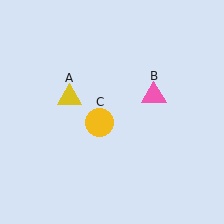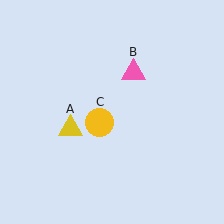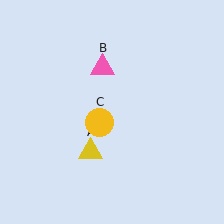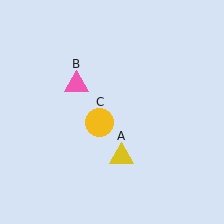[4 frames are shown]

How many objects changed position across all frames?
2 objects changed position: yellow triangle (object A), pink triangle (object B).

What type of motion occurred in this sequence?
The yellow triangle (object A), pink triangle (object B) rotated counterclockwise around the center of the scene.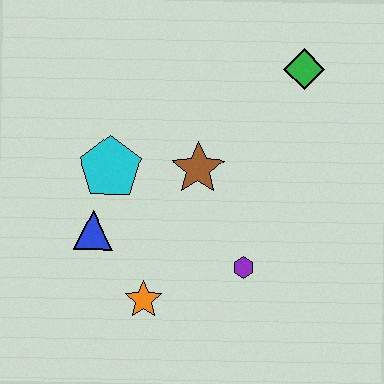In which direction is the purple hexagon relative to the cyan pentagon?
The purple hexagon is to the right of the cyan pentagon.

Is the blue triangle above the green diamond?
No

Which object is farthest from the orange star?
The green diamond is farthest from the orange star.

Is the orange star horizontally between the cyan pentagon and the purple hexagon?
Yes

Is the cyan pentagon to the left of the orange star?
Yes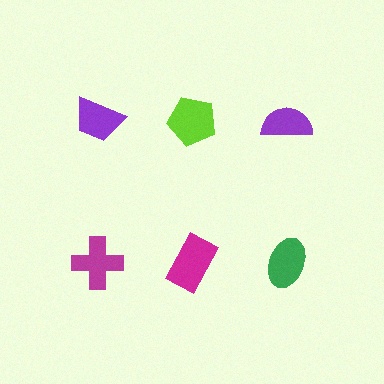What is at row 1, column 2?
A lime pentagon.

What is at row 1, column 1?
A purple trapezoid.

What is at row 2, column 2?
A magenta rectangle.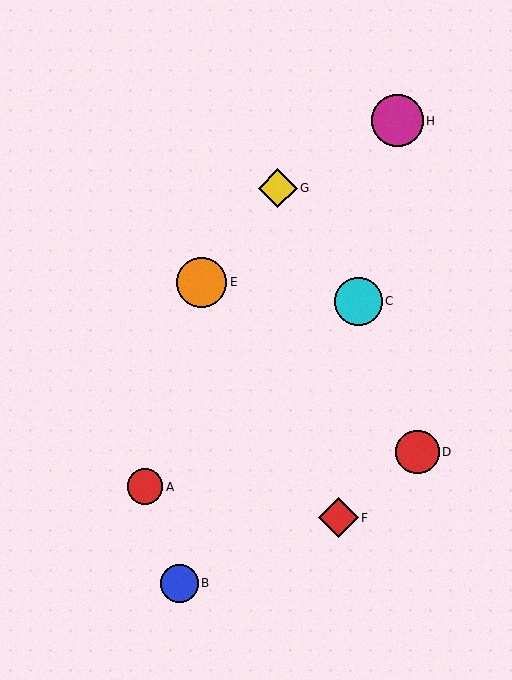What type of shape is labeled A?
Shape A is a red circle.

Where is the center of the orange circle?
The center of the orange circle is at (202, 282).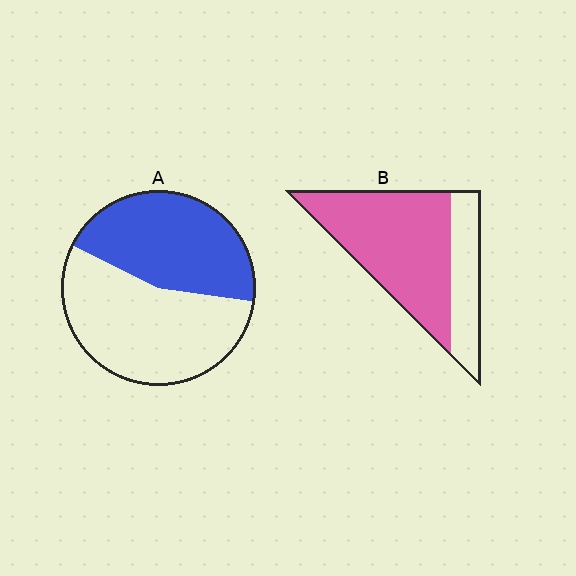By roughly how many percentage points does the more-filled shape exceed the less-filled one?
By roughly 25 percentage points (B over A).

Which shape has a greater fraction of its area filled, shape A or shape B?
Shape B.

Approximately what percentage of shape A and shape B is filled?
A is approximately 45% and B is approximately 70%.